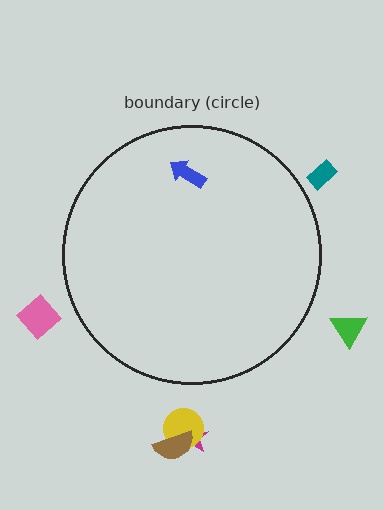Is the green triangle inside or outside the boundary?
Outside.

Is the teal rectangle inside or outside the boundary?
Outside.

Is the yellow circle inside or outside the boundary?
Outside.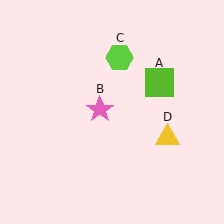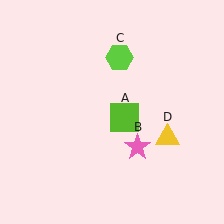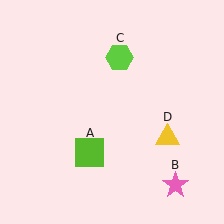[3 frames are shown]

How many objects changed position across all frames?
2 objects changed position: lime square (object A), pink star (object B).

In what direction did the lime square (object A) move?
The lime square (object A) moved down and to the left.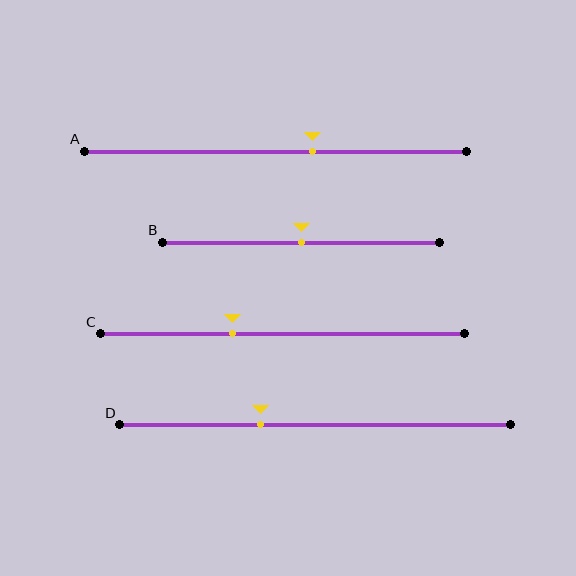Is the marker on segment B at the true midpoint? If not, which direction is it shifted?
Yes, the marker on segment B is at the true midpoint.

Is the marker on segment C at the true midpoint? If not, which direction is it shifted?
No, the marker on segment C is shifted to the left by about 14% of the segment length.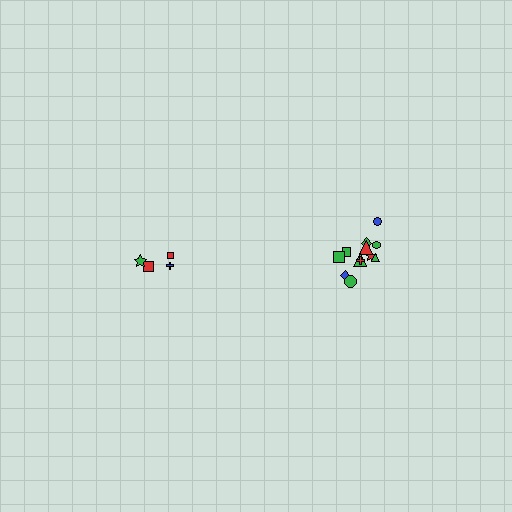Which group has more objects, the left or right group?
The right group.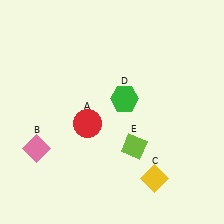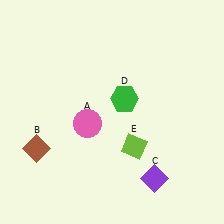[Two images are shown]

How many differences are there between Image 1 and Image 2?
There are 3 differences between the two images.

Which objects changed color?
A changed from red to pink. B changed from pink to brown. C changed from yellow to purple.